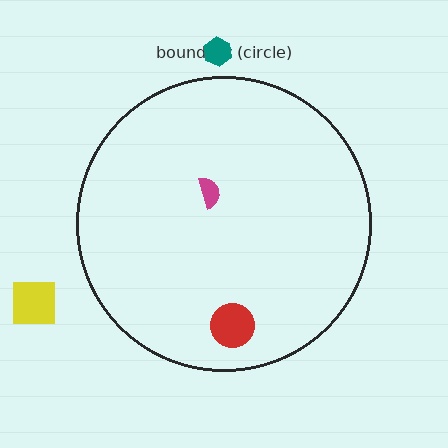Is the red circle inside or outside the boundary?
Inside.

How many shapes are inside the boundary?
2 inside, 2 outside.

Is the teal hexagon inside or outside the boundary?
Outside.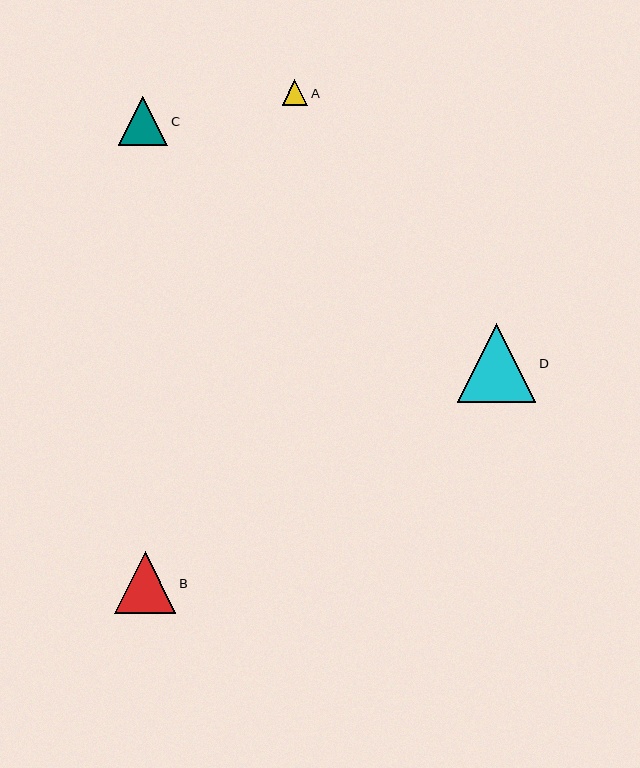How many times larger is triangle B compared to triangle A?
Triangle B is approximately 2.4 times the size of triangle A.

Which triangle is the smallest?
Triangle A is the smallest with a size of approximately 26 pixels.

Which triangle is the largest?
Triangle D is the largest with a size of approximately 78 pixels.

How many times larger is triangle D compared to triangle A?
Triangle D is approximately 3.1 times the size of triangle A.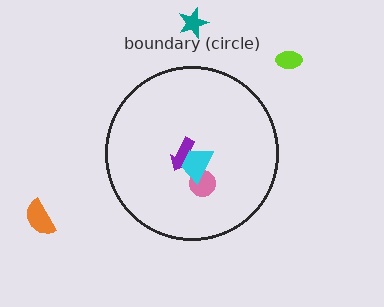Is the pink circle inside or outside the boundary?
Inside.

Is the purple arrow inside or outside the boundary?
Inside.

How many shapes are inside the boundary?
3 inside, 3 outside.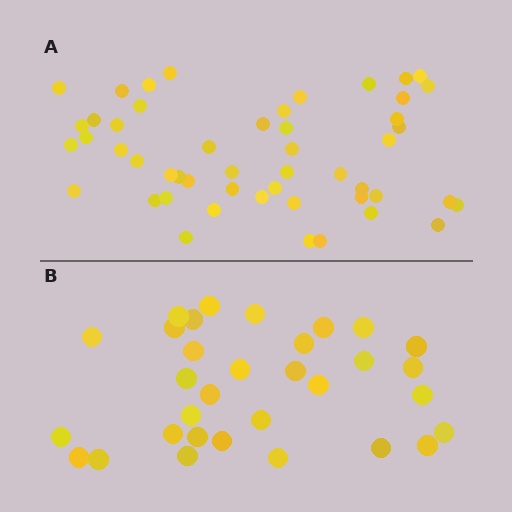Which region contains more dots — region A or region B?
Region A (the top region) has more dots.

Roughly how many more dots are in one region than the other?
Region A has approximately 20 more dots than region B.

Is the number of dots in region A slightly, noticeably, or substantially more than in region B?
Region A has substantially more. The ratio is roughly 1.6 to 1.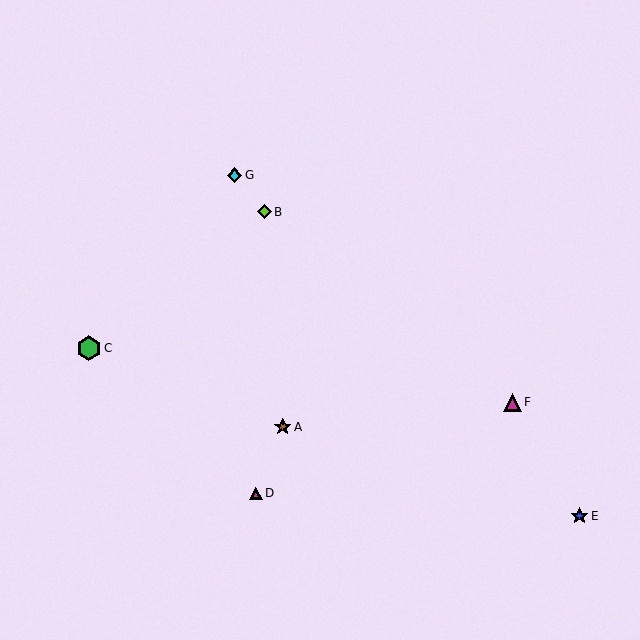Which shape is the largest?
The green hexagon (labeled C) is the largest.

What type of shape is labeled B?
Shape B is a lime diamond.